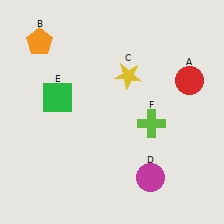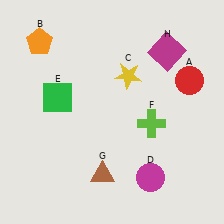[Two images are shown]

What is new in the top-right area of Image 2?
A magenta square (H) was added in the top-right area of Image 2.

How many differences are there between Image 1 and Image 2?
There are 2 differences between the two images.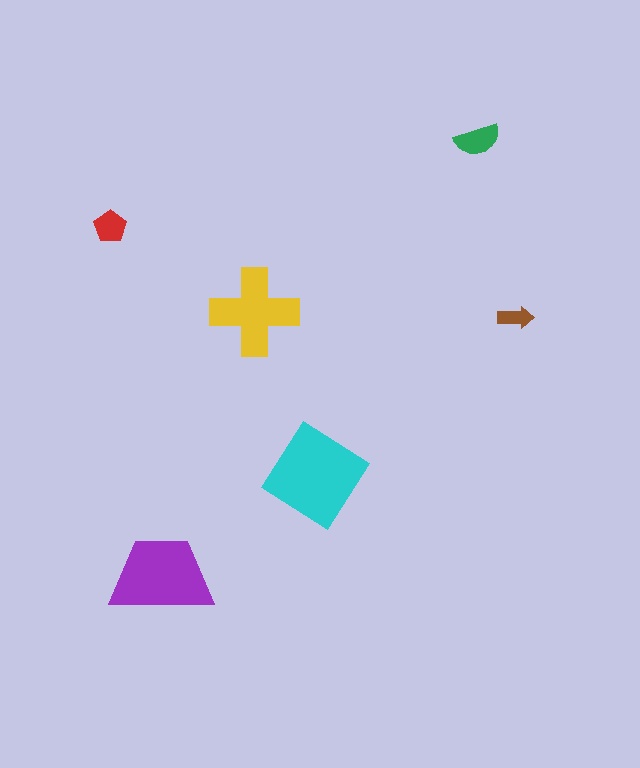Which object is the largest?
The cyan diamond.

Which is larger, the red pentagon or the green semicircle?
The green semicircle.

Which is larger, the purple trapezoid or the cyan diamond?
The cyan diamond.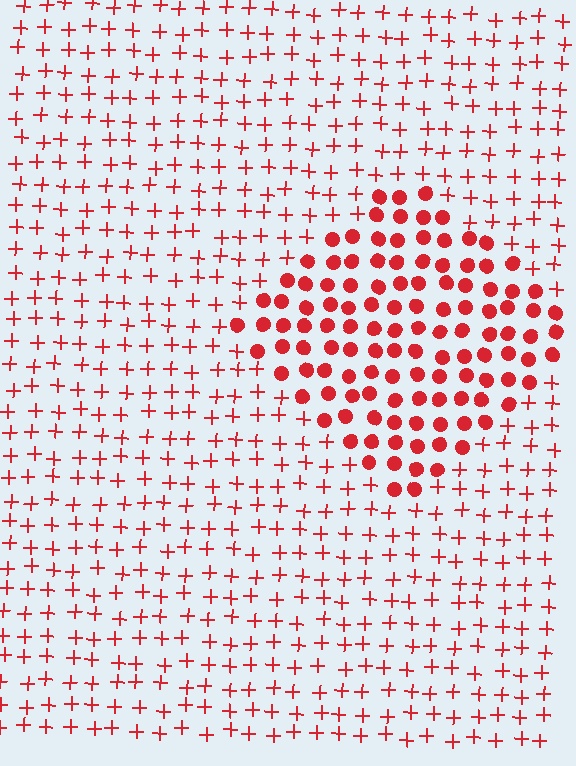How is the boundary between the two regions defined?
The boundary is defined by a change in element shape: circles inside vs. plus signs outside. All elements share the same color and spacing.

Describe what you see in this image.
The image is filled with small red elements arranged in a uniform grid. A diamond-shaped region contains circles, while the surrounding area contains plus signs. The boundary is defined purely by the change in element shape.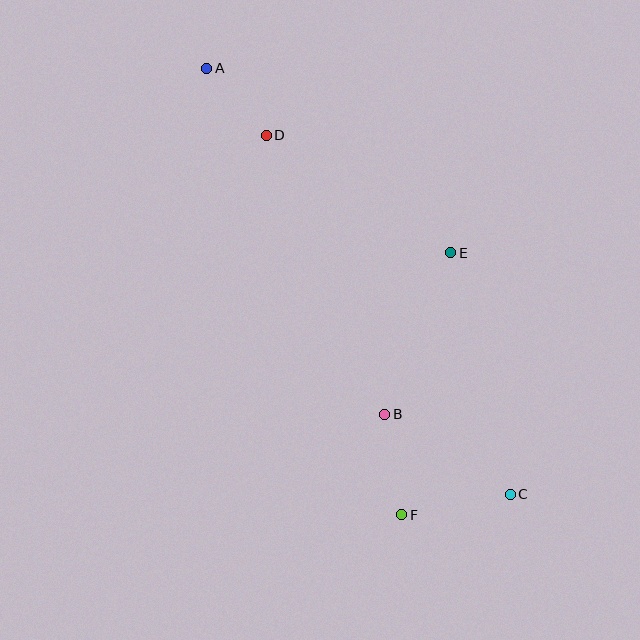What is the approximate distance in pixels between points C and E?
The distance between C and E is approximately 249 pixels.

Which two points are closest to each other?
Points A and D are closest to each other.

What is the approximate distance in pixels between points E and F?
The distance between E and F is approximately 267 pixels.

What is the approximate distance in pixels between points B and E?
The distance between B and E is approximately 175 pixels.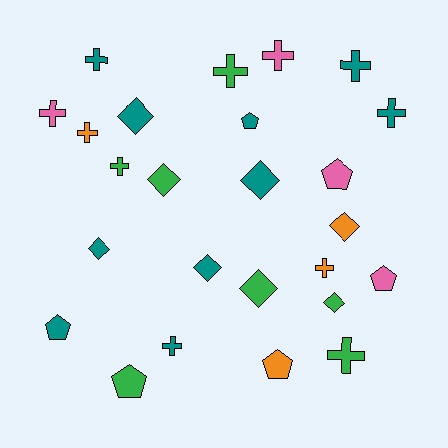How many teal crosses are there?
There are 4 teal crosses.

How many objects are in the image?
There are 25 objects.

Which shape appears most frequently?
Cross, with 11 objects.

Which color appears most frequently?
Teal, with 10 objects.